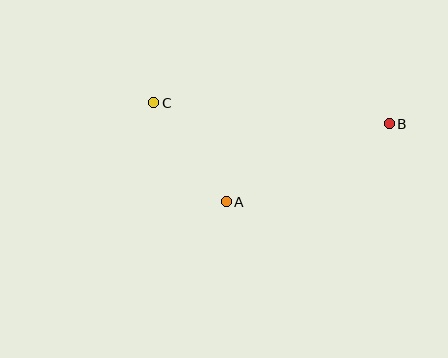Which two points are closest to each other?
Points A and C are closest to each other.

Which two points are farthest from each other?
Points B and C are farthest from each other.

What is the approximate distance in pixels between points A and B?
The distance between A and B is approximately 180 pixels.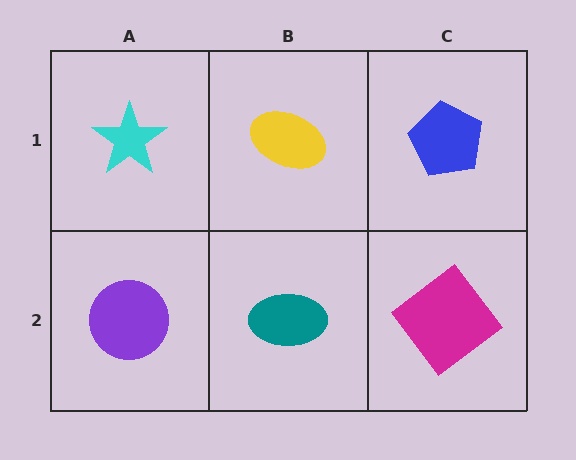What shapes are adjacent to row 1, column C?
A magenta diamond (row 2, column C), a yellow ellipse (row 1, column B).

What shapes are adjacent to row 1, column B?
A teal ellipse (row 2, column B), a cyan star (row 1, column A), a blue pentagon (row 1, column C).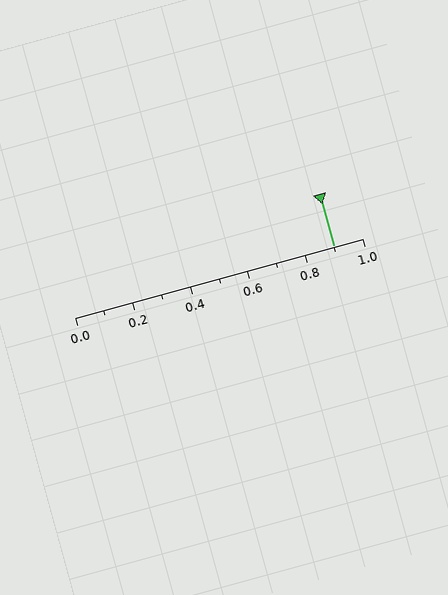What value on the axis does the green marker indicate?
The marker indicates approximately 0.9.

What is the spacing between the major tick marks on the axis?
The major ticks are spaced 0.2 apart.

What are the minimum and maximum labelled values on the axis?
The axis runs from 0.0 to 1.0.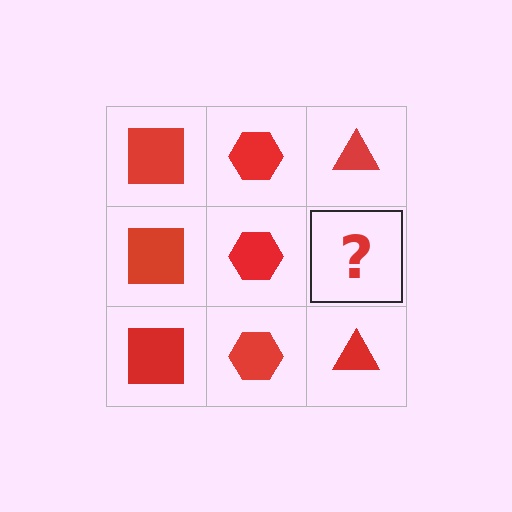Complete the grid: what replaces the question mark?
The question mark should be replaced with a red triangle.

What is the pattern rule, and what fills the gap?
The rule is that each column has a consistent shape. The gap should be filled with a red triangle.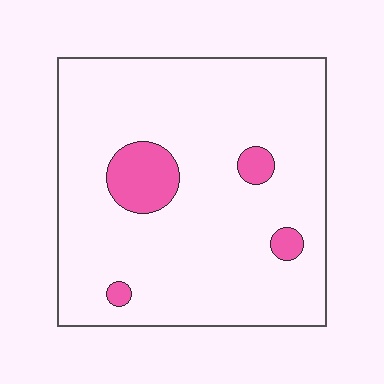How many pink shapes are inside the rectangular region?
4.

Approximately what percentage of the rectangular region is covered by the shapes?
Approximately 10%.